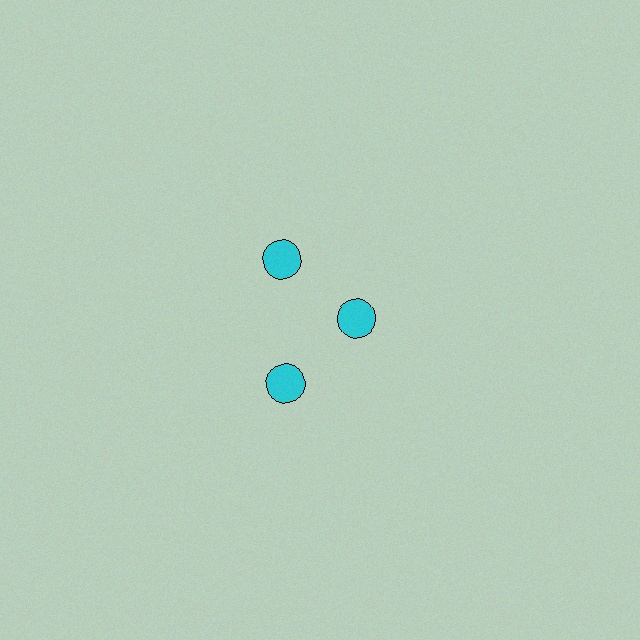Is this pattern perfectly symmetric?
No. The 3 cyan circles are arranged in a ring, but one element near the 3 o'clock position is pulled inward toward the center, breaking the 3-fold rotational symmetry.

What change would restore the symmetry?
The symmetry would be restored by moving it outward, back onto the ring so that all 3 circles sit at equal angles and equal distance from the center.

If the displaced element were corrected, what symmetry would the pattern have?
It would have 3-fold rotational symmetry — the pattern would map onto itself every 120 degrees.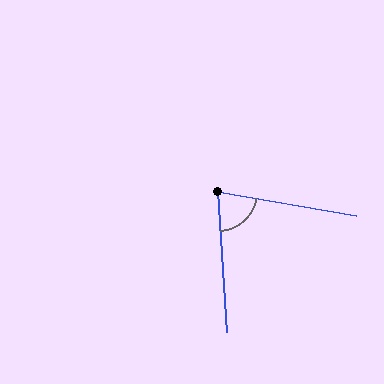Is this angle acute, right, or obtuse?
It is acute.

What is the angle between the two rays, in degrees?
Approximately 77 degrees.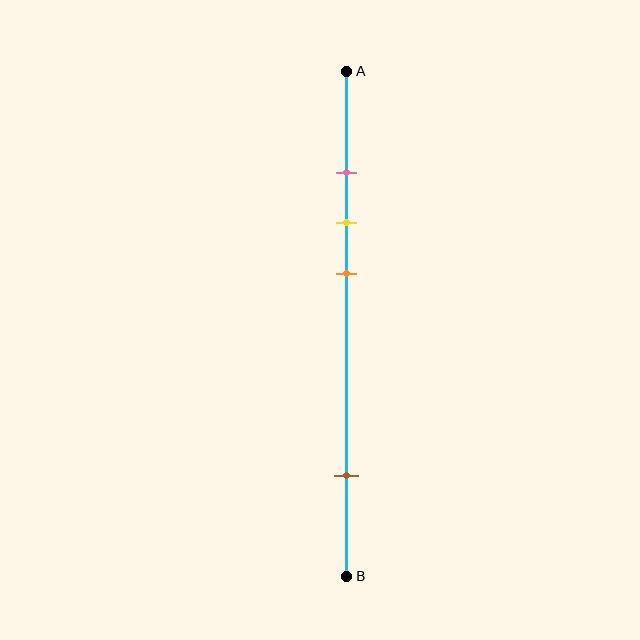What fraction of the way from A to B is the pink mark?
The pink mark is approximately 20% (0.2) of the way from A to B.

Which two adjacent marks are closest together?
The pink and yellow marks are the closest adjacent pair.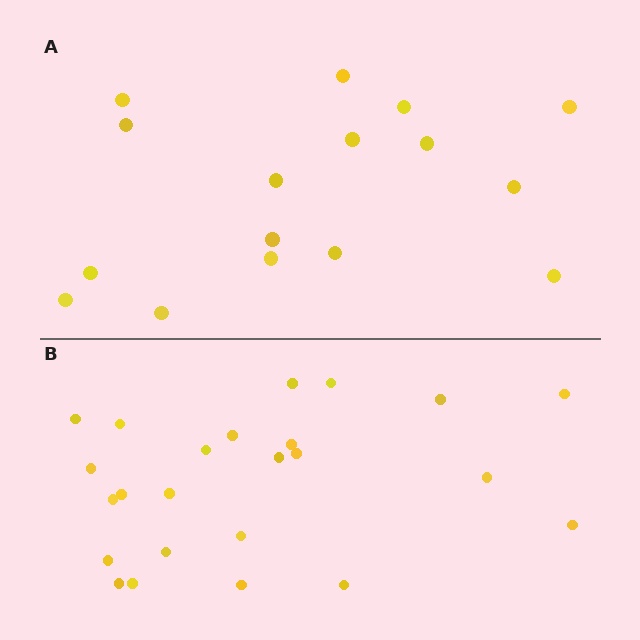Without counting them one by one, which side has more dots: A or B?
Region B (the bottom region) has more dots.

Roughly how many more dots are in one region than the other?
Region B has roughly 8 or so more dots than region A.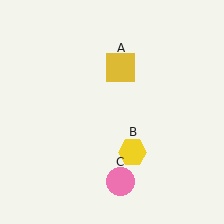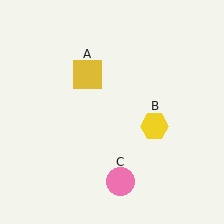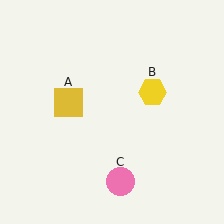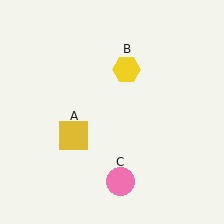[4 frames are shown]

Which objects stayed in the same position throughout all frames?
Pink circle (object C) remained stationary.